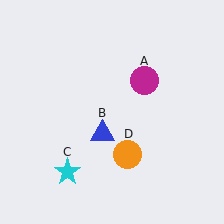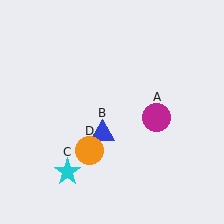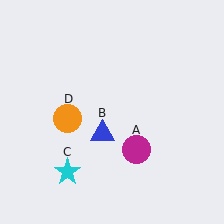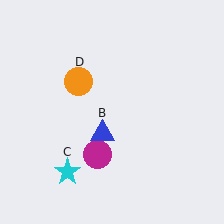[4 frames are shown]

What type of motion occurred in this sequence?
The magenta circle (object A), orange circle (object D) rotated clockwise around the center of the scene.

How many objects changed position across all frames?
2 objects changed position: magenta circle (object A), orange circle (object D).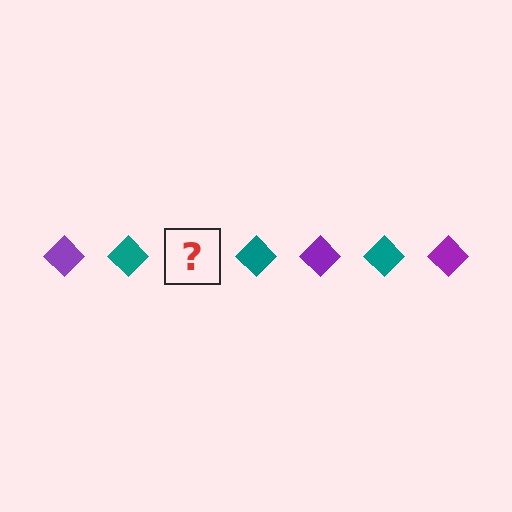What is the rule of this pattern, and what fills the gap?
The rule is that the pattern cycles through purple, teal diamonds. The gap should be filled with a purple diamond.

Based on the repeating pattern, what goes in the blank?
The blank should be a purple diamond.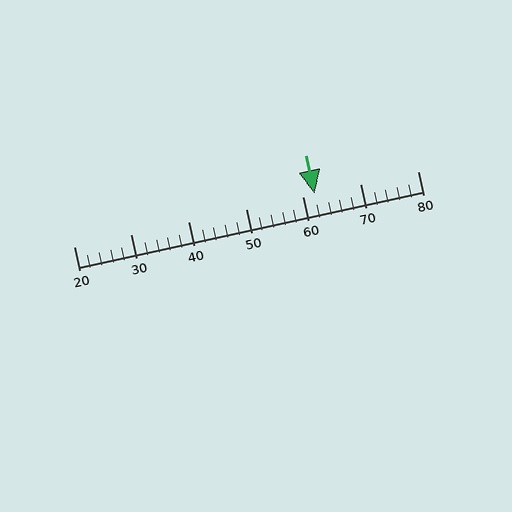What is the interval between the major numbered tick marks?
The major tick marks are spaced 10 units apart.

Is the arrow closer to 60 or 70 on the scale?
The arrow is closer to 60.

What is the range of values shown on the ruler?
The ruler shows values from 20 to 80.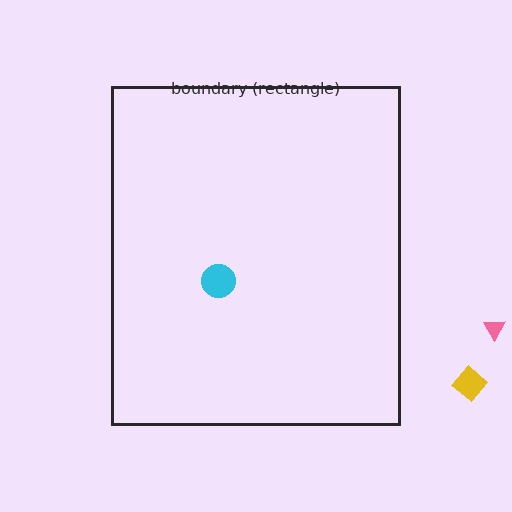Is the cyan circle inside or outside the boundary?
Inside.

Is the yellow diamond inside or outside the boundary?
Outside.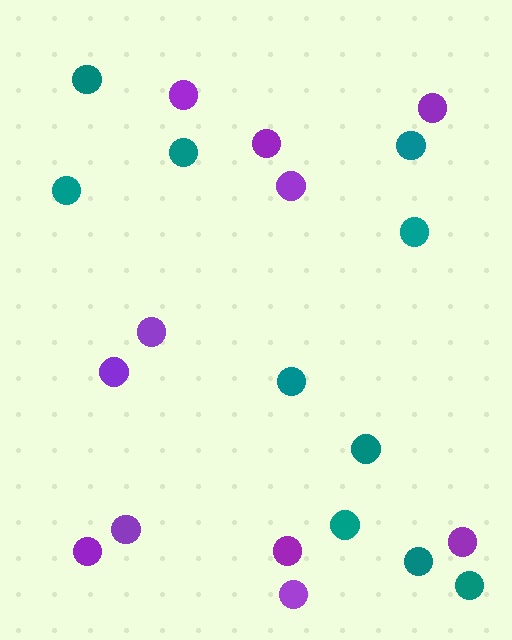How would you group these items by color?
There are 2 groups: one group of purple circles (11) and one group of teal circles (10).